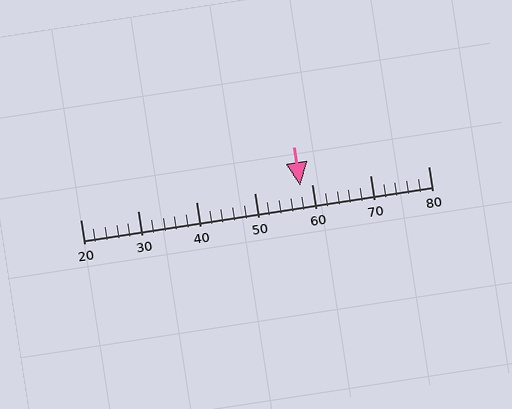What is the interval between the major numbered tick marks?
The major tick marks are spaced 10 units apart.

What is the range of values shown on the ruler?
The ruler shows values from 20 to 80.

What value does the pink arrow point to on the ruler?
The pink arrow points to approximately 58.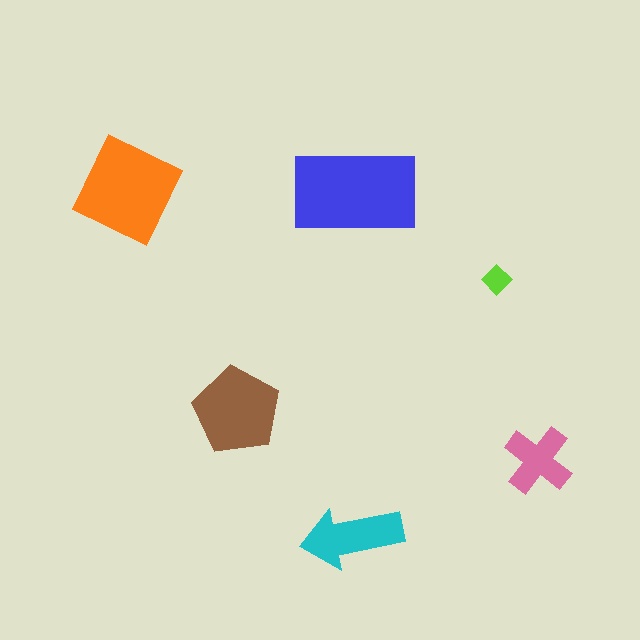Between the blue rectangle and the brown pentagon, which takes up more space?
The blue rectangle.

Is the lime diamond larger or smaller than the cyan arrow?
Smaller.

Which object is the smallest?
The lime diamond.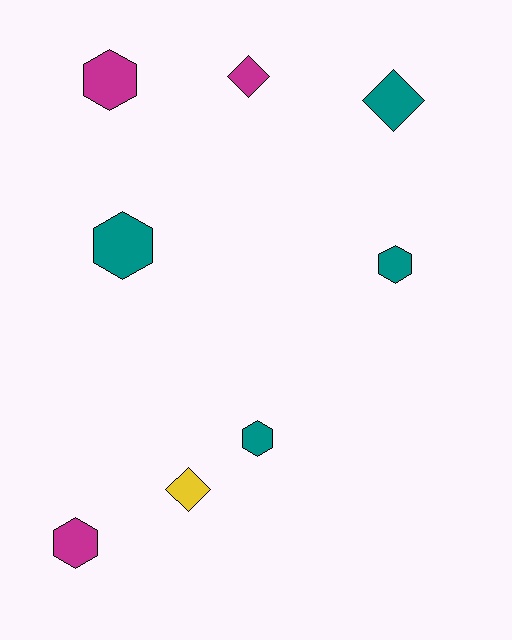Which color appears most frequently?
Teal, with 4 objects.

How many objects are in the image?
There are 8 objects.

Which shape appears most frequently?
Hexagon, with 5 objects.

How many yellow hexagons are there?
There are no yellow hexagons.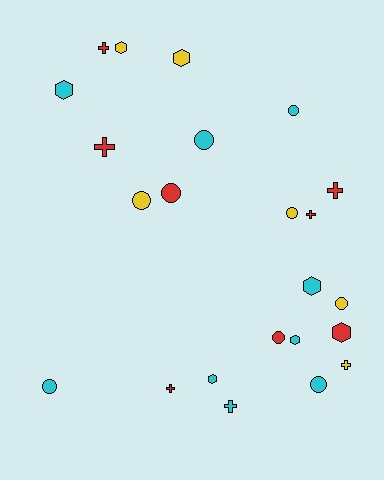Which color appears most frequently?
Cyan, with 9 objects.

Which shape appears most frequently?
Circle, with 9 objects.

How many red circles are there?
There are 2 red circles.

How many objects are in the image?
There are 23 objects.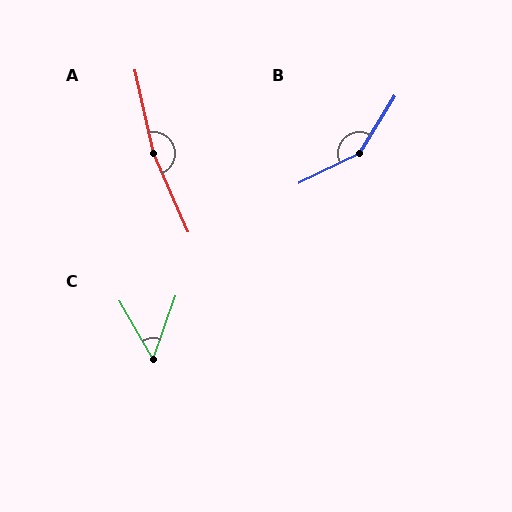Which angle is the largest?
A, at approximately 169 degrees.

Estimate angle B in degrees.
Approximately 148 degrees.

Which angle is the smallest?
C, at approximately 49 degrees.